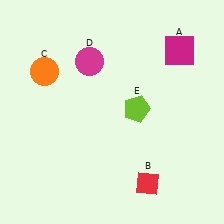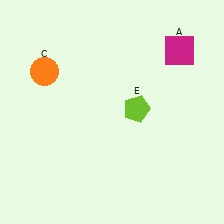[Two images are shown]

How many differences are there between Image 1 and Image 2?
There are 2 differences between the two images.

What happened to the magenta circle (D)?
The magenta circle (D) was removed in Image 2. It was in the top-left area of Image 1.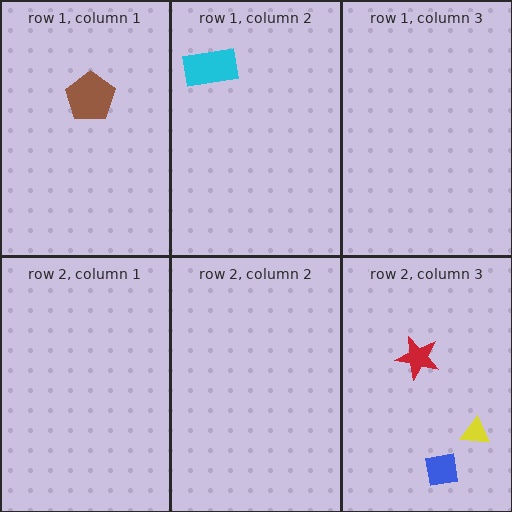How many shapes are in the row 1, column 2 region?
1.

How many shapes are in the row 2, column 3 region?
3.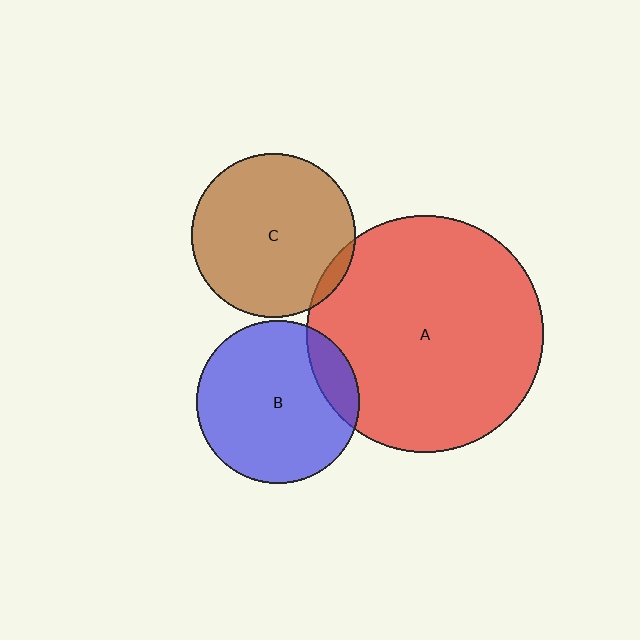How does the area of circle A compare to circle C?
Approximately 2.1 times.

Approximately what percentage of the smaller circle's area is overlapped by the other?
Approximately 5%.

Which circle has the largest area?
Circle A (red).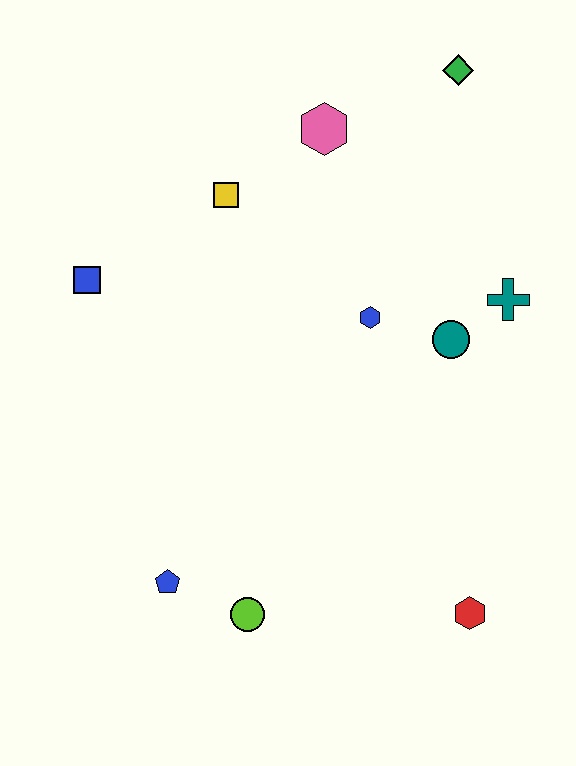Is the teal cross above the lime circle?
Yes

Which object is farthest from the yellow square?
The red hexagon is farthest from the yellow square.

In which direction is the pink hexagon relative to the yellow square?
The pink hexagon is to the right of the yellow square.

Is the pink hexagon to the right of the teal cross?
No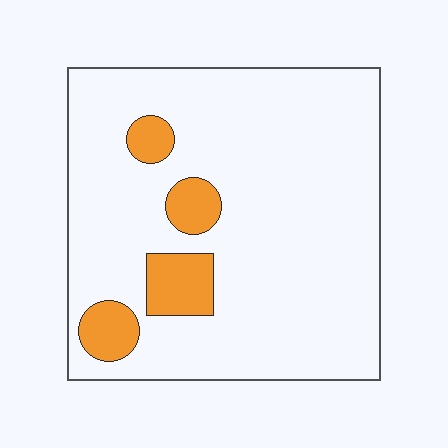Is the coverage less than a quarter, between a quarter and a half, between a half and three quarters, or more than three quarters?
Less than a quarter.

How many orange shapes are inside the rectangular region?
4.